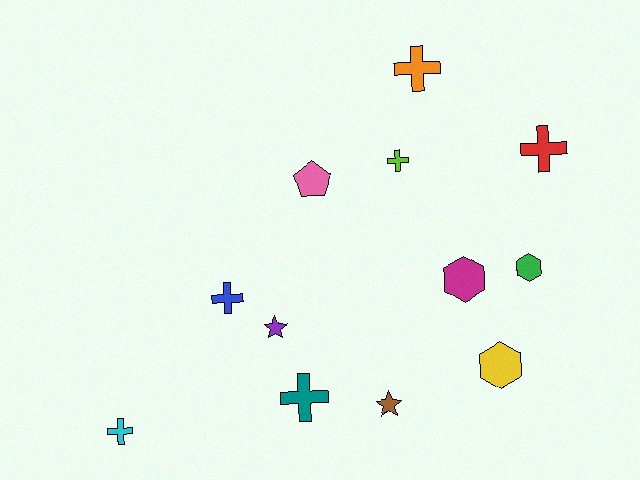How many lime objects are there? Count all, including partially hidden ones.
There is 1 lime object.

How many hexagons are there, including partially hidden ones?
There are 3 hexagons.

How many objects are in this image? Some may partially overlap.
There are 12 objects.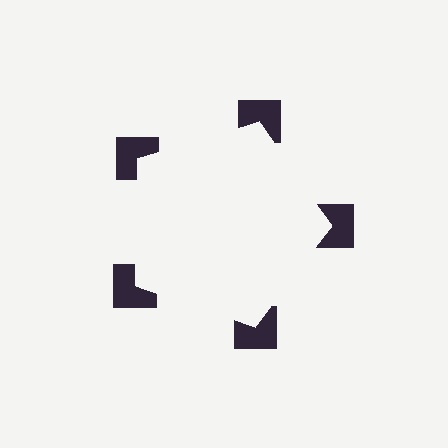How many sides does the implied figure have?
5 sides.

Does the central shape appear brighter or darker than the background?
It typically appears slightly brighter than the background, even though no actual brightness change is drawn.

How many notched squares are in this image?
There are 5 — one at each vertex of the illusory pentagon.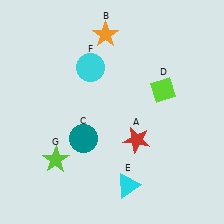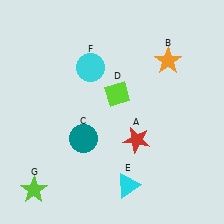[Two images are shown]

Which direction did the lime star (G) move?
The lime star (G) moved down.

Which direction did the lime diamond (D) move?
The lime diamond (D) moved left.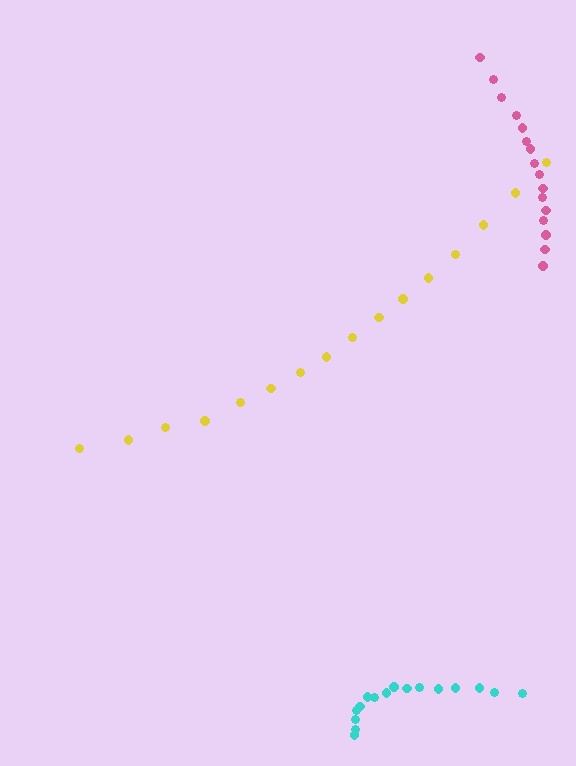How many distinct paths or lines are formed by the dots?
There are 3 distinct paths.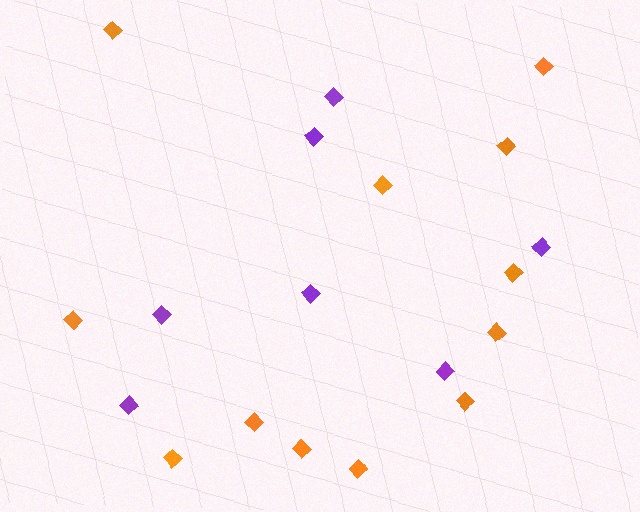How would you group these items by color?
There are 2 groups: one group of purple diamonds (7) and one group of orange diamonds (12).